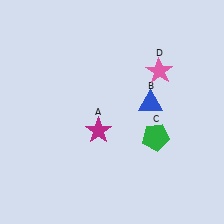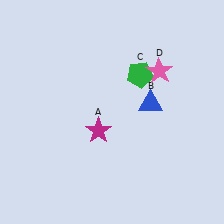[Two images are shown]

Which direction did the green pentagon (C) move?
The green pentagon (C) moved up.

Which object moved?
The green pentagon (C) moved up.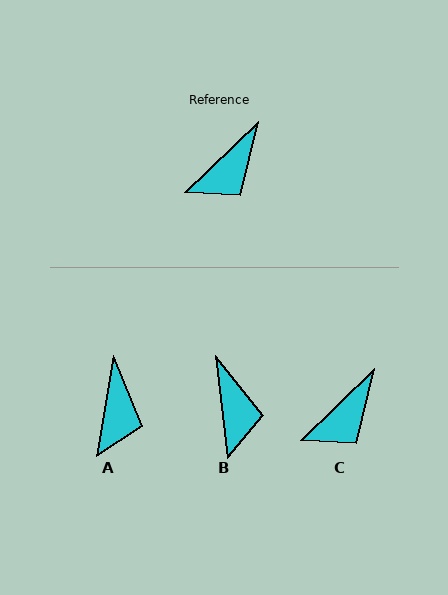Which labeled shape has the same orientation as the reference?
C.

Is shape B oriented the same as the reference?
No, it is off by about 52 degrees.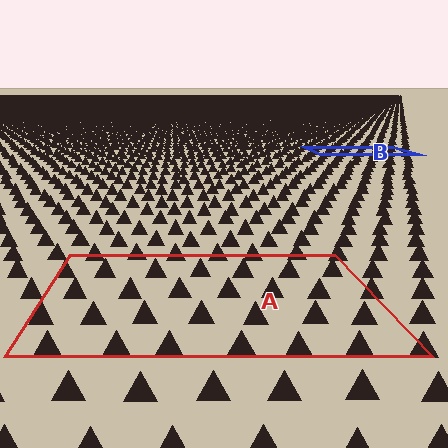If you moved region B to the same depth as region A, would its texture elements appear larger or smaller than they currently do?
They would appear larger. At a closer depth, the same texture elements are projected at a bigger on-screen size.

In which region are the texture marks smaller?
The texture marks are smaller in region B, because it is farther away.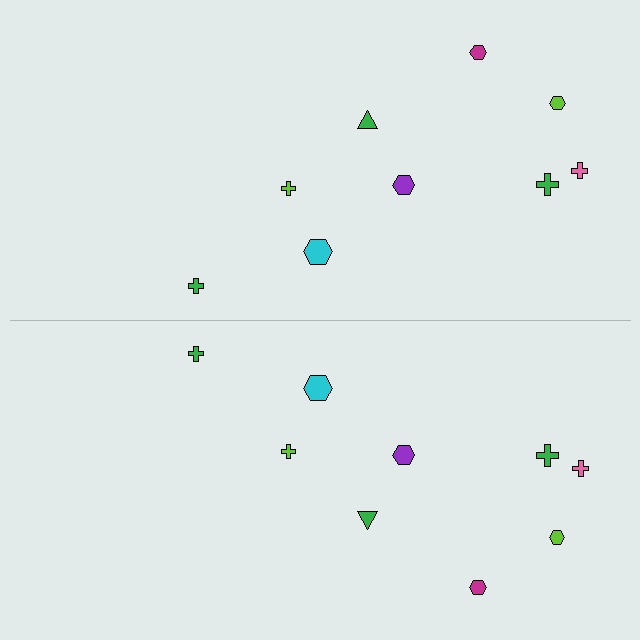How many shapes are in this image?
There are 18 shapes in this image.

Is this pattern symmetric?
Yes, this pattern has bilateral (reflection) symmetry.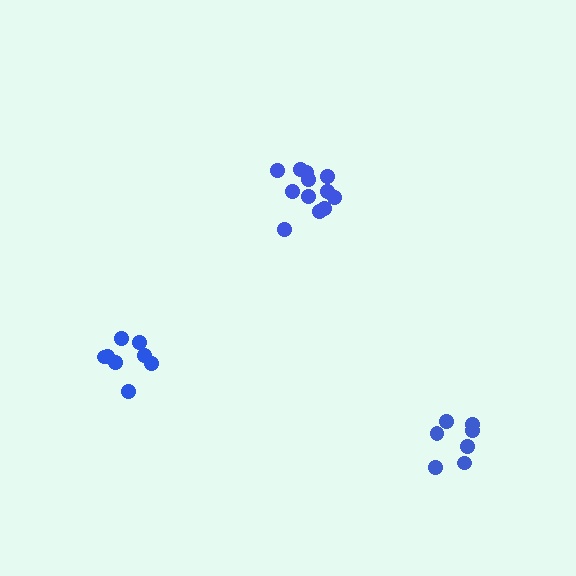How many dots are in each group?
Group 1: 8 dots, Group 2: 12 dots, Group 3: 7 dots (27 total).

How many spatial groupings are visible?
There are 3 spatial groupings.